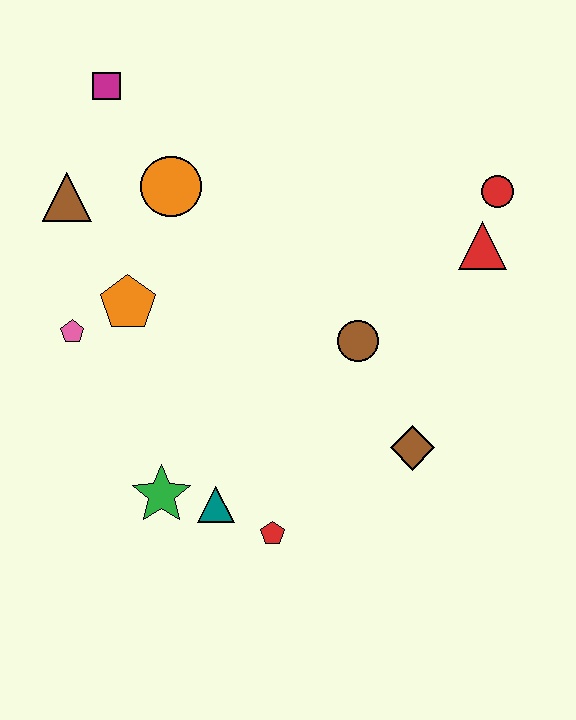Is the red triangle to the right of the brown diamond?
Yes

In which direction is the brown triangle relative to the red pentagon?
The brown triangle is above the red pentagon.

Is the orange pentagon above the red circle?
No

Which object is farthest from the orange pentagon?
The red circle is farthest from the orange pentagon.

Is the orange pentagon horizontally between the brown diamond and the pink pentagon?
Yes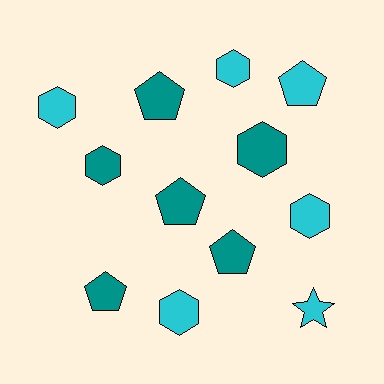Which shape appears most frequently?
Hexagon, with 6 objects.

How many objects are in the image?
There are 12 objects.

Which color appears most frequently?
Cyan, with 6 objects.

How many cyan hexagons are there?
There are 4 cyan hexagons.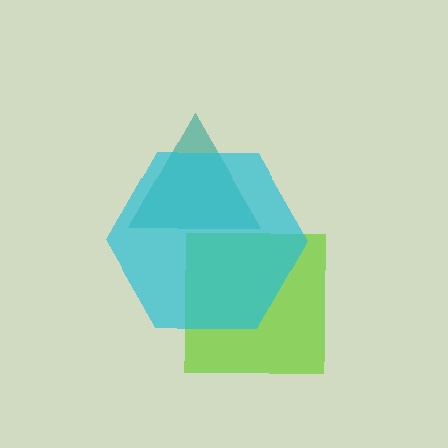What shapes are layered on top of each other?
The layered shapes are: a lime square, a teal triangle, a cyan hexagon.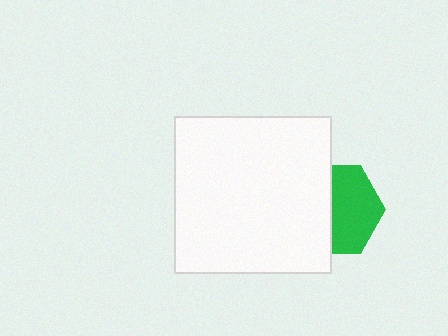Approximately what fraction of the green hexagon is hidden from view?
Roughly 45% of the green hexagon is hidden behind the white square.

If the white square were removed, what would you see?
You would see the complete green hexagon.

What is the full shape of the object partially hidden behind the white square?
The partially hidden object is a green hexagon.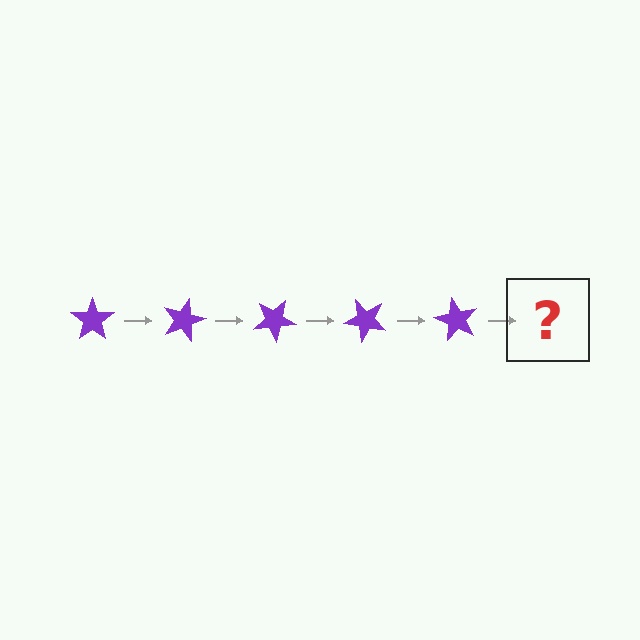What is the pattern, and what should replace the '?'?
The pattern is that the star rotates 15 degrees each step. The '?' should be a purple star rotated 75 degrees.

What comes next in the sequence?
The next element should be a purple star rotated 75 degrees.